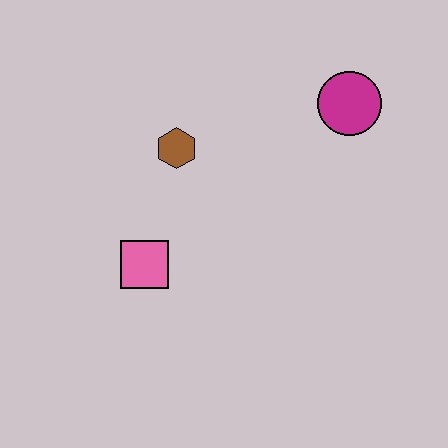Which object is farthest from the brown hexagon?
The magenta circle is farthest from the brown hexagon.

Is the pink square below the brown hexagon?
Yes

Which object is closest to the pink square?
The brown hexagon is closest to the pink square.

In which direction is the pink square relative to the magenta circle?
The pink square is to the left of the magenta circle.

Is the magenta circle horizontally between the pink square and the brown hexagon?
No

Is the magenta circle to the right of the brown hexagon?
Yes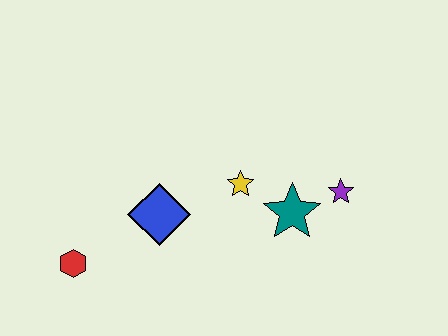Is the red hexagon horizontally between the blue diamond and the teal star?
No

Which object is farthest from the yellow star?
The red hexagon is farthest from the yellow star.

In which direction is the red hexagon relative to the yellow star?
The red hexagon is to the left of the yellow star.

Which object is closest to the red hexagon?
The blue diamond is closest to the red hexagon.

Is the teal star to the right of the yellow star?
Yes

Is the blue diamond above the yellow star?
No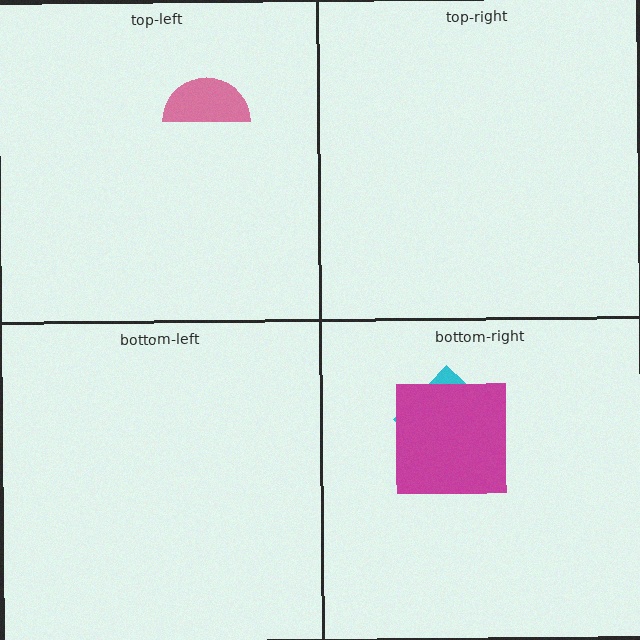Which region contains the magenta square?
The bottom-right region.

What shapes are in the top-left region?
The pink semicircle.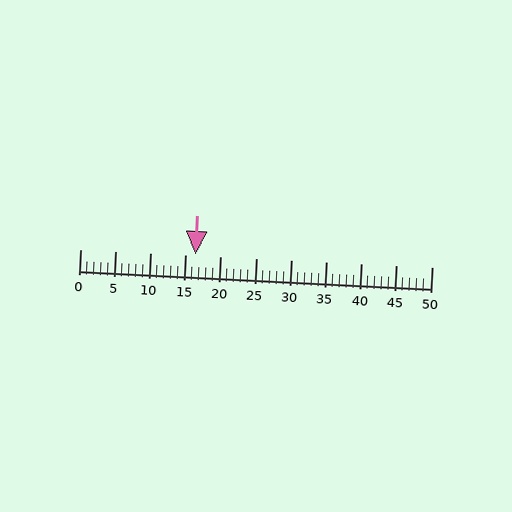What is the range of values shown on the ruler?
The ruler shows values from 0 to 50.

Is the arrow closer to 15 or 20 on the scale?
The arrow is closer to 15.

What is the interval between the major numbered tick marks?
The major tick marks are spaced 5 units apart.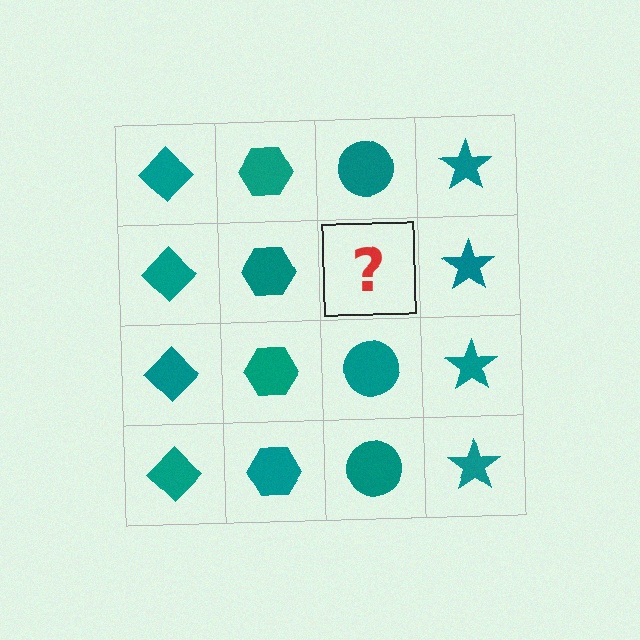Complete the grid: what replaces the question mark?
The question mark should be replaced with a teal circle.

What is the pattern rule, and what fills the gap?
The rule is that each column has a consistent shape. The gap should be filled with a teal circle.